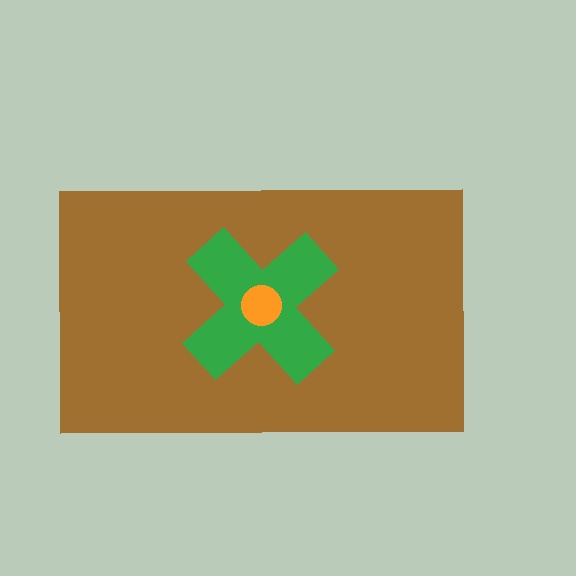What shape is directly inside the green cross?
The orange circle.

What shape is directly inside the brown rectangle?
The green cross.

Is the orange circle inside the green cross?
Yes.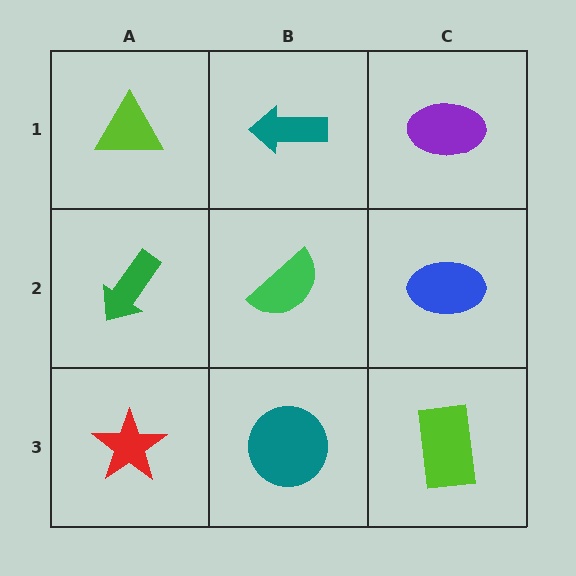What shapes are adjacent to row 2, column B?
A teal arrow (row 1, column B), a teal circle (row 3, column B), a green arrow (row 2, column A), a blue ellipse (row 2, column C).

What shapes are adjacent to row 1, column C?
A blue ellipse (row 2, column C), a teal arrow (row 1, column B).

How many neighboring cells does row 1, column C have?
2.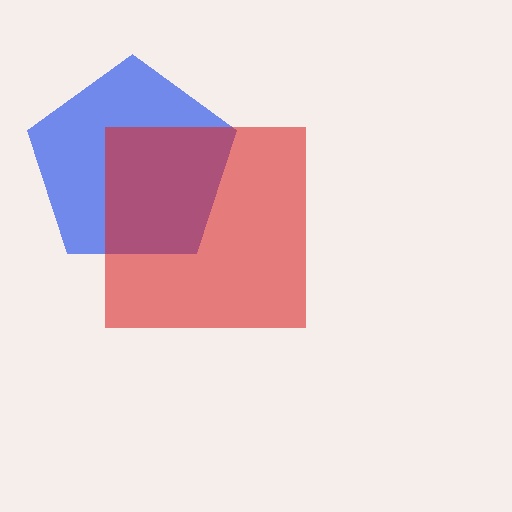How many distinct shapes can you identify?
There are 2 distinct shapes: a blue pentagon, a red square.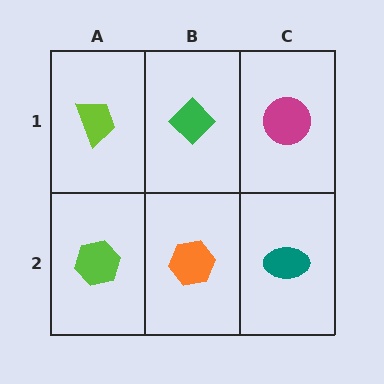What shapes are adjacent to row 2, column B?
A green diamond (row 1, column B), a lime hexagon (row 2, column A), a teal ellipse (row 2, column C).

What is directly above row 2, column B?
A green diamond.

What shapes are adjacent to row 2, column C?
A magenta circle (row 1, column C), an orange hexagon (row 2, column B).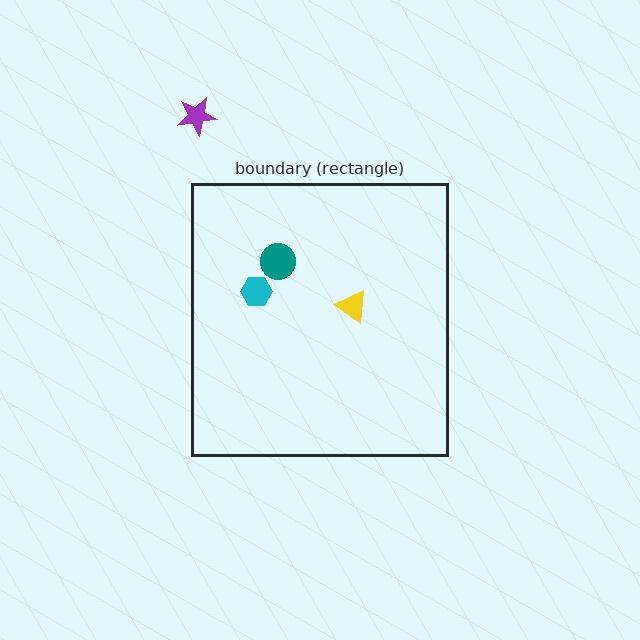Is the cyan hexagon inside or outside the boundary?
Inside.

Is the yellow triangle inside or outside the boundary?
Inside.